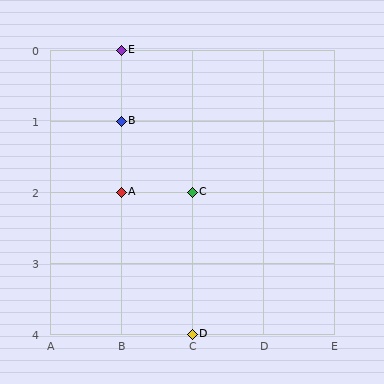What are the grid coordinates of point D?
Point D is at grid coordinates (C, 4).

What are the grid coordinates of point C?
Point C is at grid coordinates (C, 2).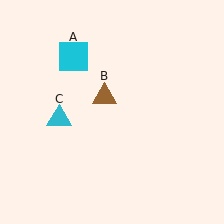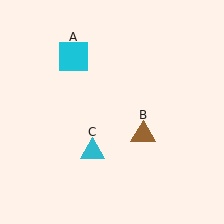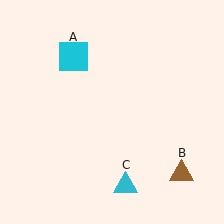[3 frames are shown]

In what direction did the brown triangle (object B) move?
The brown triangle (object B) moved down and to the right.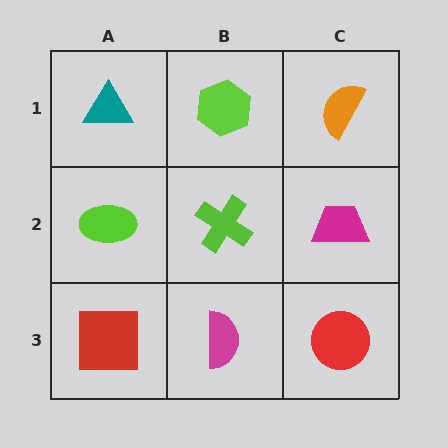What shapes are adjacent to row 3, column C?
A magenta trapezoid (row 2, column C), a magenta semicircle (row 3, column B).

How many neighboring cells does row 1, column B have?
3.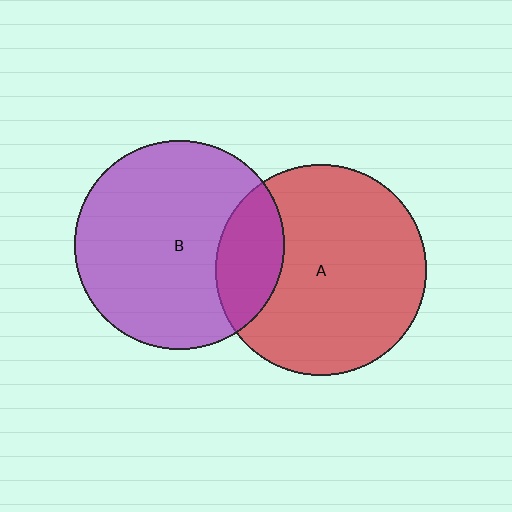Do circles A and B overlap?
Yes.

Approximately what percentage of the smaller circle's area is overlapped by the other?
Approximately 20%.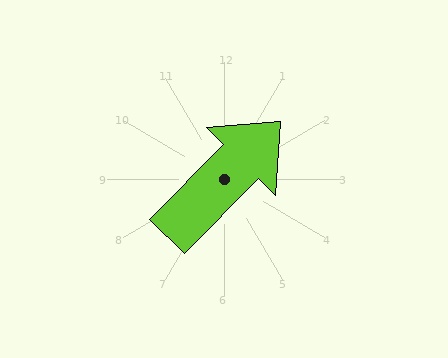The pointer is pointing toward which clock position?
Roughly 1 o'clock.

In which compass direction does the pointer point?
Northeast.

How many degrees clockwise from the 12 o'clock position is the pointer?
Approximately 44 degrees.